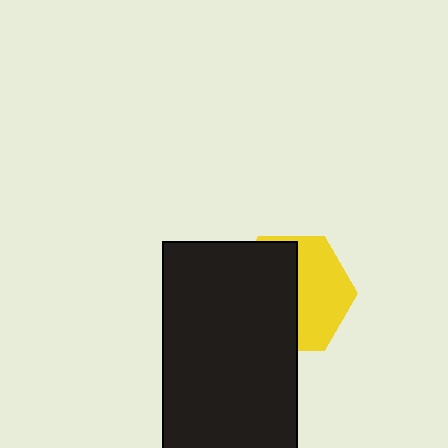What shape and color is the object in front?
The object in front is a black rectangle.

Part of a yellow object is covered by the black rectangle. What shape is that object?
It is a hexagon.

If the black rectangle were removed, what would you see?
You would see the complete yellow hexagon.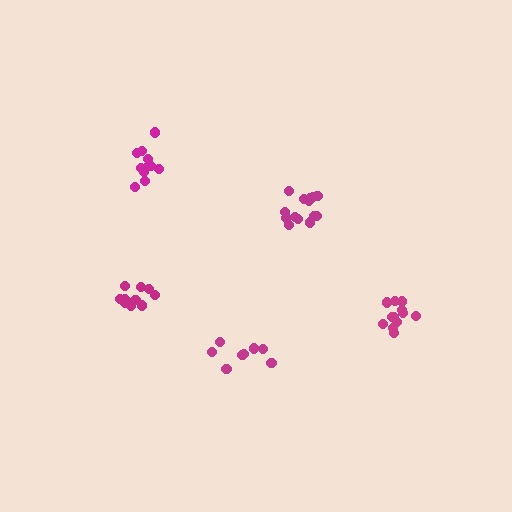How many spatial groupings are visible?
There are 5 spatial groupings.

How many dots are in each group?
Group 1: 12 dots, Group 2: 14 dots, Group 3: 13 dots, Group 4: 10 dots, Group 5: 9 dots (58 total).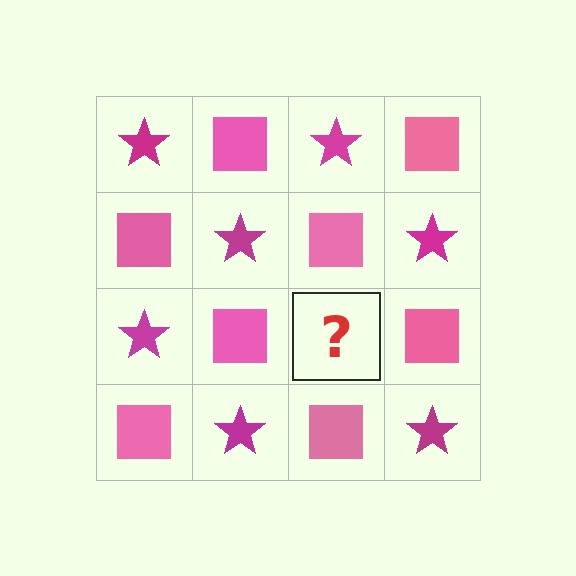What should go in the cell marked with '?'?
The missing cell should contain a magenta star.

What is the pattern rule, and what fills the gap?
The rule is that it alternates magenta star and pink square in a checkerboard pattern. The gap should be filled with a magenta star.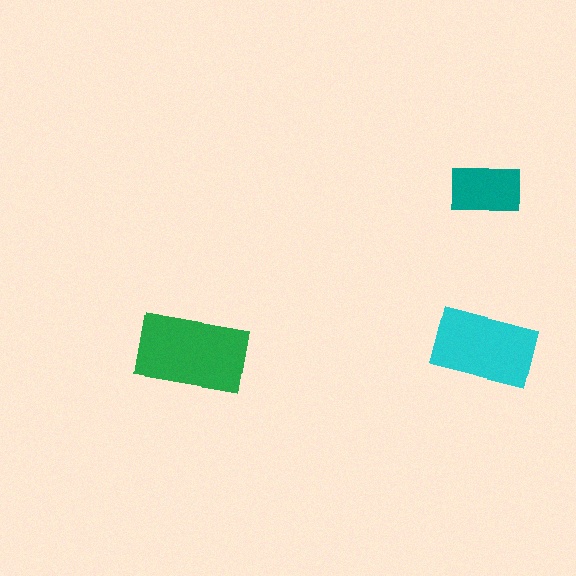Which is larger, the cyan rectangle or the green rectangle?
The green one.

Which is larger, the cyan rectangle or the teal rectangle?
The cyan one.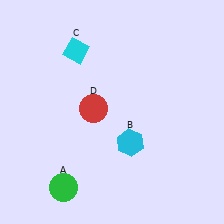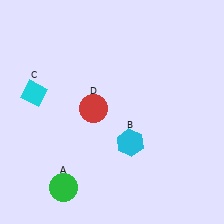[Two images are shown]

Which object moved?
The cyan diamond (C) moved down.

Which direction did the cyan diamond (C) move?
The cyan diamond (C) moved down.